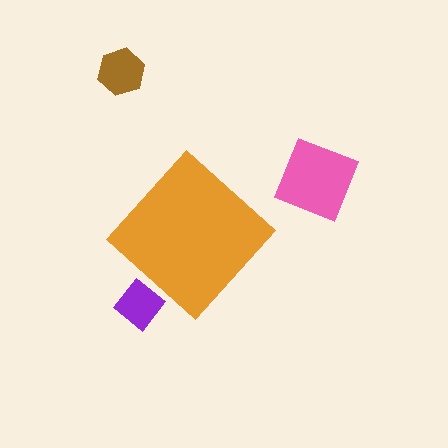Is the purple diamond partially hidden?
Yes, the purple diamond is partially hidden behind the orange diamond.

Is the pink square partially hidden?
No, the pink square is fully visible.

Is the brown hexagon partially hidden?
No, the brown hexagon is fully visible.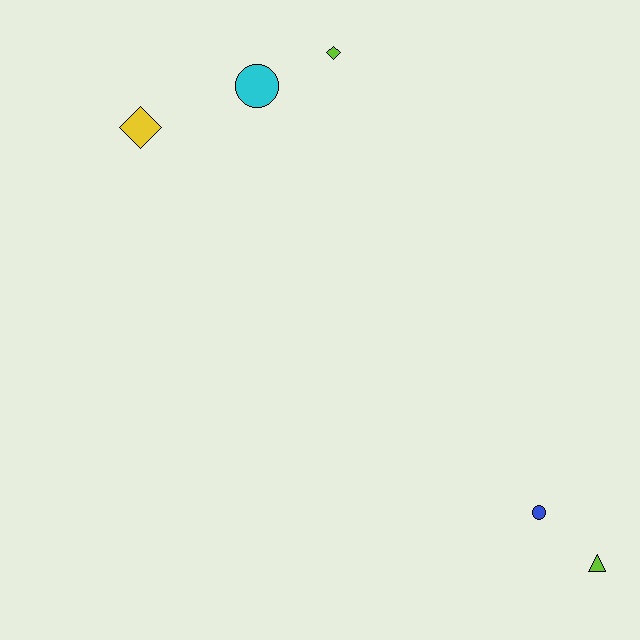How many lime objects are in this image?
There are 2 lime objects.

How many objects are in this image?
There are 5 objects.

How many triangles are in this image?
There is 1 triangle.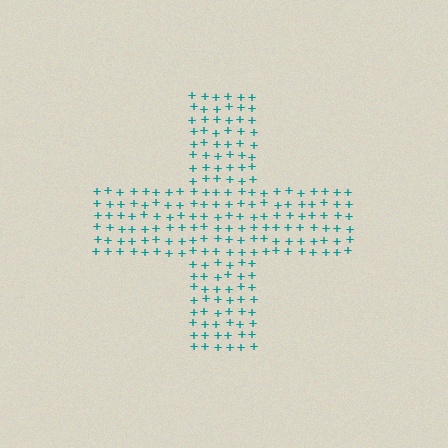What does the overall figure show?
The overall figure shows a cross.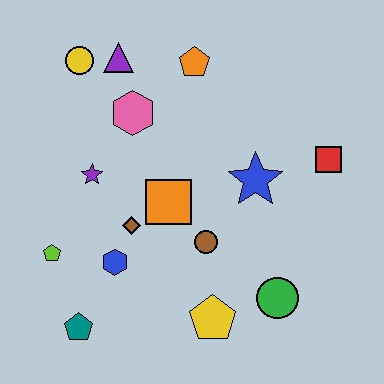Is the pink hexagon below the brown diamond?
No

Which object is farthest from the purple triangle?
The green circle is farthest from the purple triangle.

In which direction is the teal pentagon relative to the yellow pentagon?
The teal pentagon is to the left of the yellow pentagon.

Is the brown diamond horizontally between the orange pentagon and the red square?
No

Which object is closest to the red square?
The blue star is closest to the red square.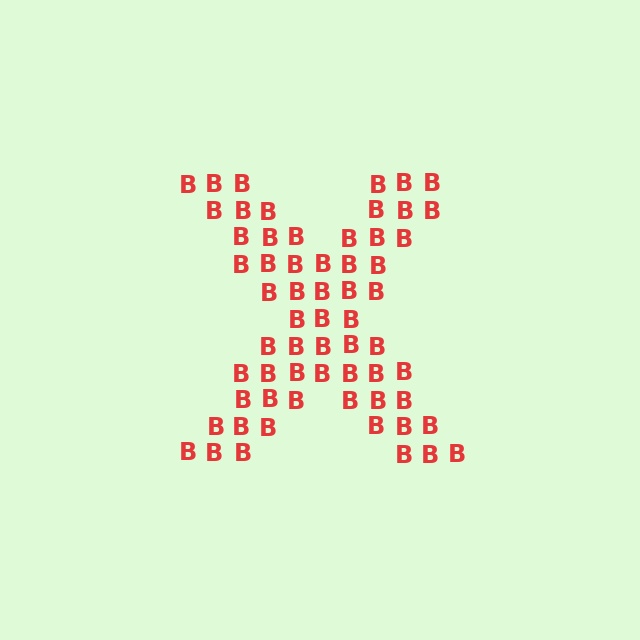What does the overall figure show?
The overall figure shows the letter X.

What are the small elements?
The small elements are letter B's.